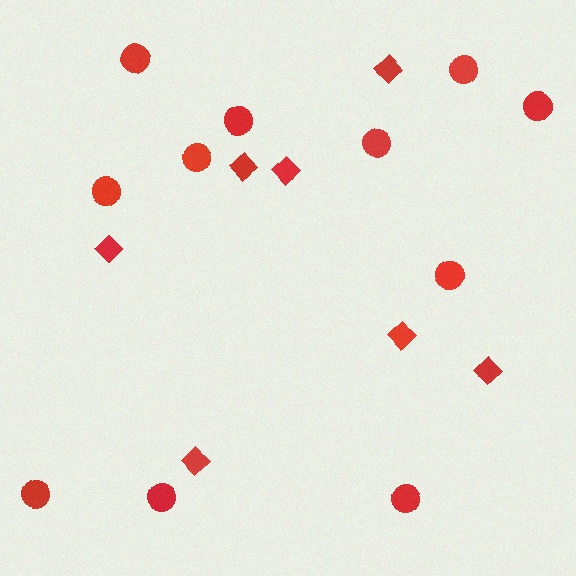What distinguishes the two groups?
There are 2 groups: one group of circles (11) and one group of diamonds (7).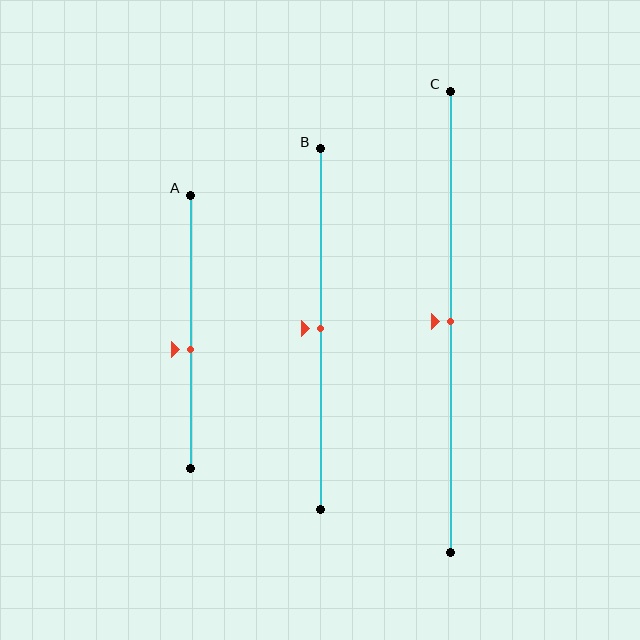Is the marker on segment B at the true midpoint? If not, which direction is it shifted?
Yes, the marker on segment B is at the true midpoint.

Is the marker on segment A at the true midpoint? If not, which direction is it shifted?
No, the marker on segment A is shifted downward by about 6% of the segment length.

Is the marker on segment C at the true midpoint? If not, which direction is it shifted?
Yes, the marker on segment C is at the true midpoint.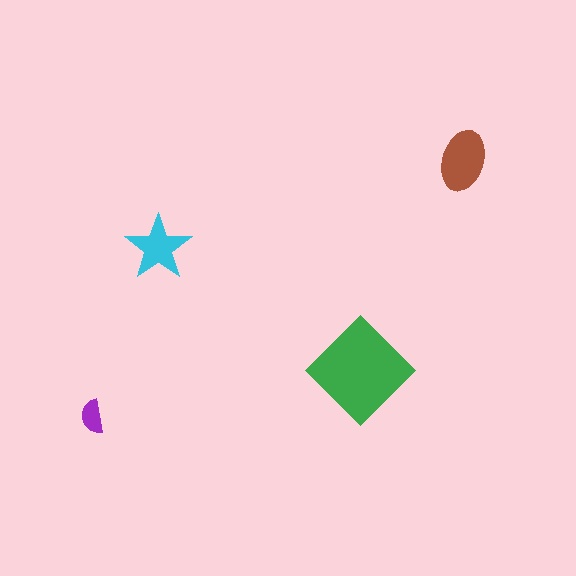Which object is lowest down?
The purple semicircle is bottommost.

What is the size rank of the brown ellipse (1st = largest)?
2nd.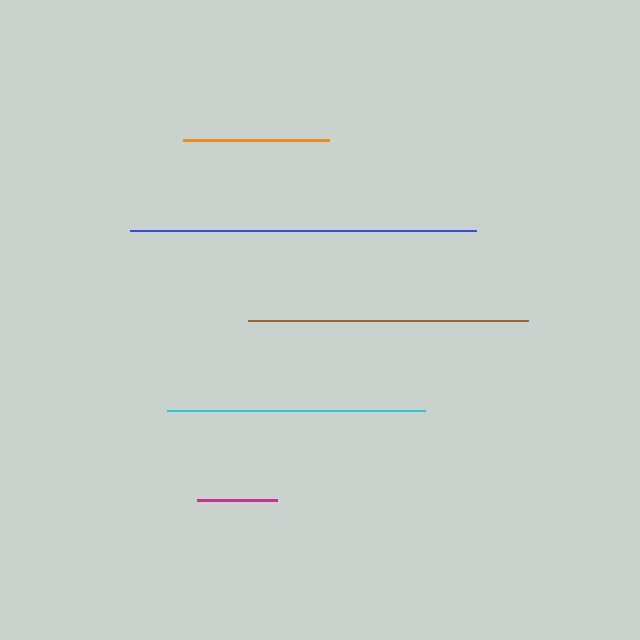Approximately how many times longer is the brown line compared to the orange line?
The brown line is approximately 1.9 times the length of the orange line.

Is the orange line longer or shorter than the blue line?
The blue line is longer than the orange line.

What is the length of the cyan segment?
The cyan segment is approximately 258 pixels long.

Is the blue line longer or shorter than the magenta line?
The blue line is longer than the magenta line.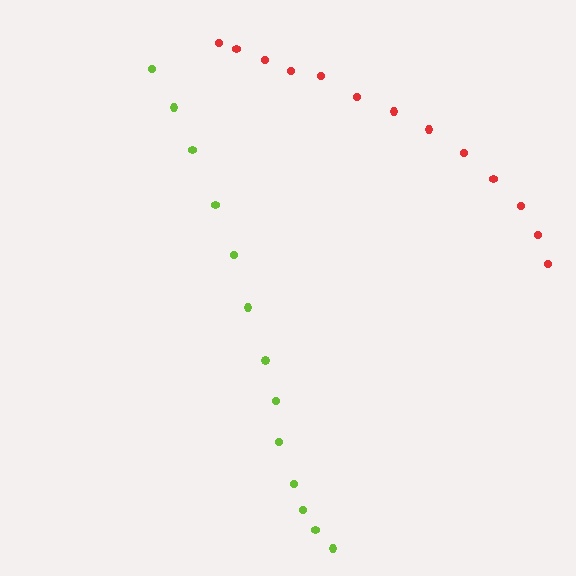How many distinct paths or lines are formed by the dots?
There are 2 distinct paths.